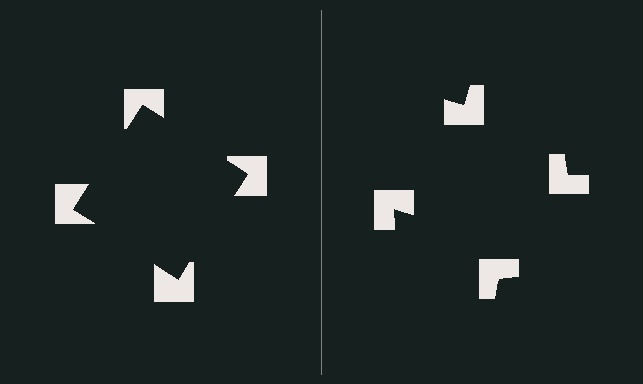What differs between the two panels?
The notched squares are positioned identically on both sides; only the wedge orientations differ. On the left they align to a square; on the right they are misaligned.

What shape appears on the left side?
An illusory square.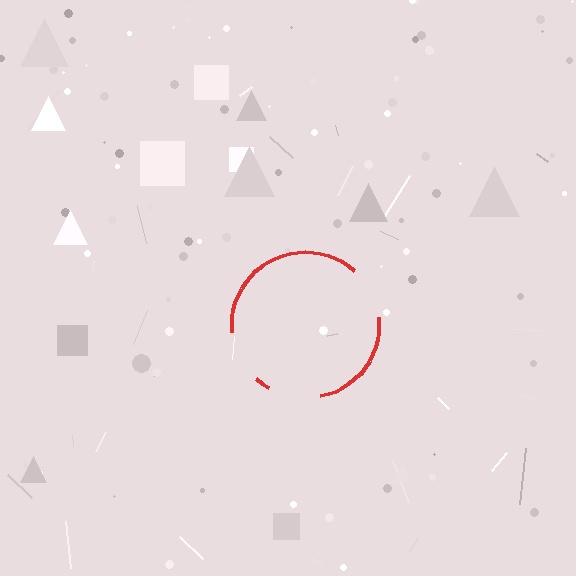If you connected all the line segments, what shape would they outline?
They would outline a circle.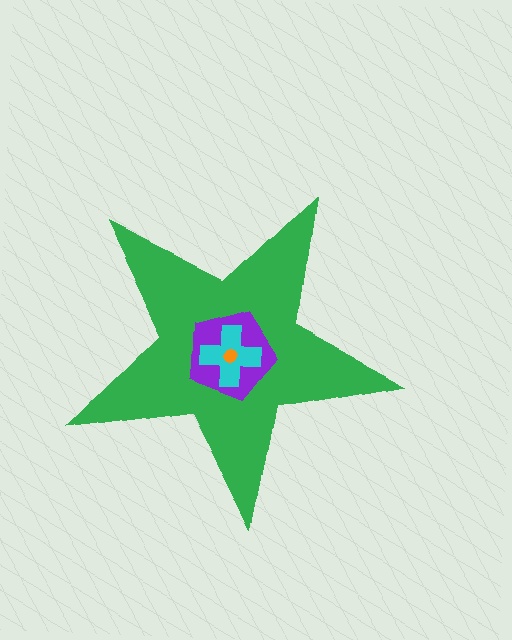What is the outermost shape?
The green star.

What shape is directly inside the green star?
The purple pentagon.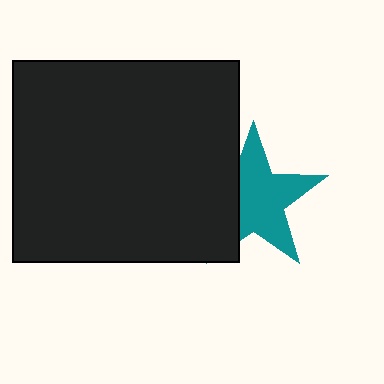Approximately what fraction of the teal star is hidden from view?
Roughly 32% of the teal star is hidden behind the black rectangle.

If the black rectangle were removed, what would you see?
You would see the complete teal star.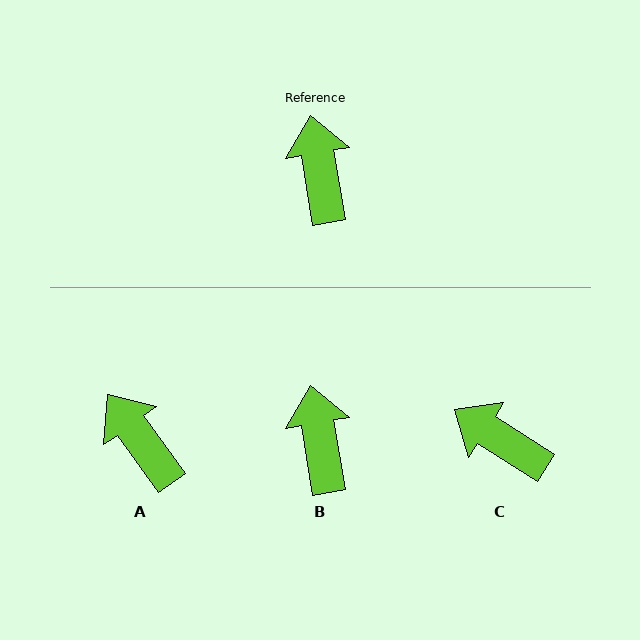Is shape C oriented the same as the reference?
No, it is off by about 48 degrees.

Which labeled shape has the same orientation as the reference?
B.